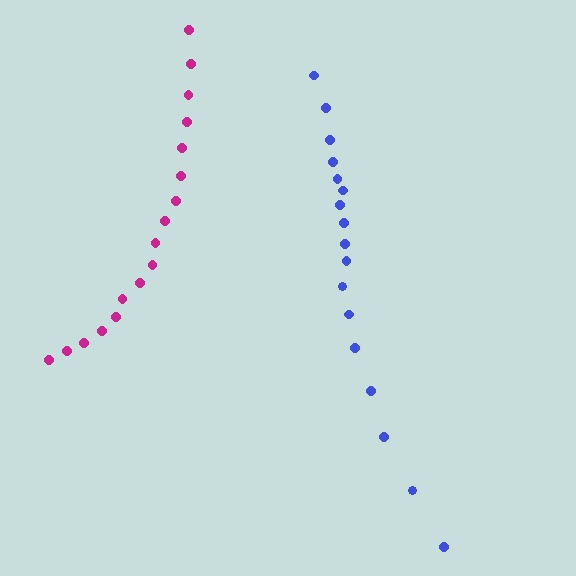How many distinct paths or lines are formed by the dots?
There are 2 distinct paths.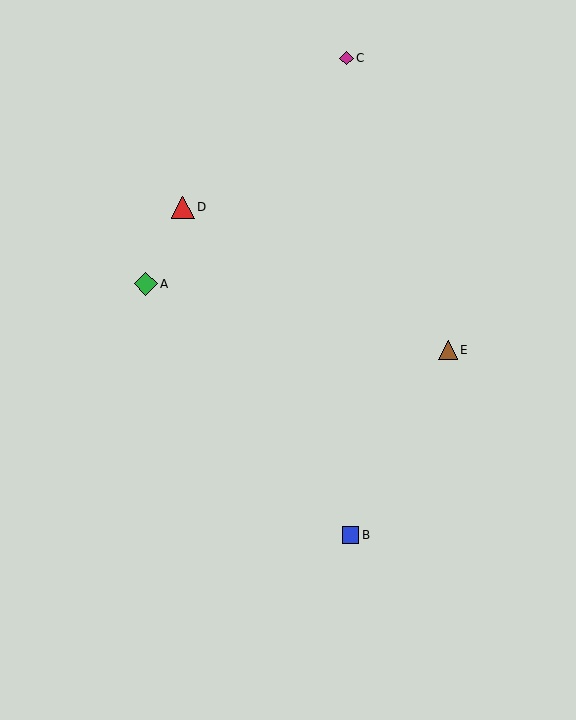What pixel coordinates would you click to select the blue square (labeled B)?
Click at (350, 535) to select the blue square B.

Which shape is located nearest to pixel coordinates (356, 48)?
The magenta diamond (labeled C) at (347, 58) is nearest to that location.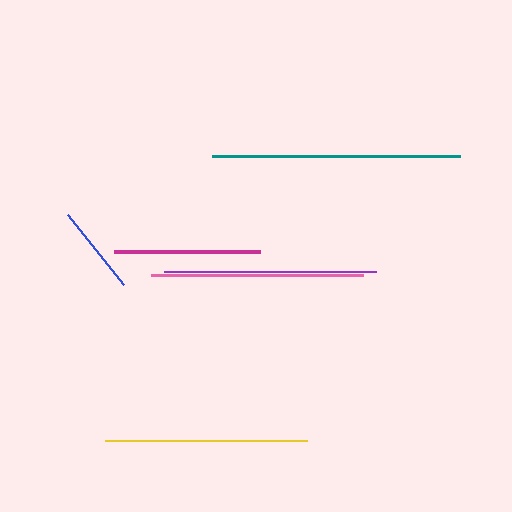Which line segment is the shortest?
The blue line is the shortest at approximately 90 pixels.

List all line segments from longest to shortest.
From longest to shortest: teal, pink, purple, yellow, magenta, blue.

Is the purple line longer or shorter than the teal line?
The teal line is longer than the purple line.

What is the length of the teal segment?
The teal segment is approximately 248 pixels long.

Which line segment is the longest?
The teal line is the longest at approximately 248 pixels.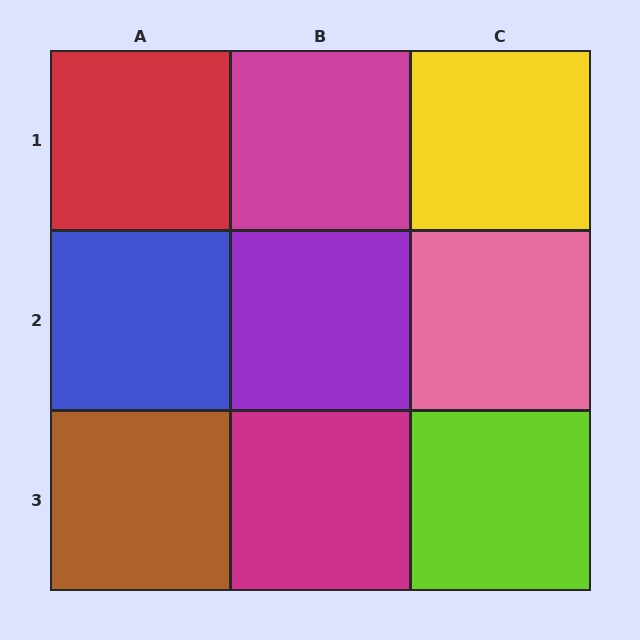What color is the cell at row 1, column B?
Magenta.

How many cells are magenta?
2 cells are magenta.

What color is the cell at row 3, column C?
Lime.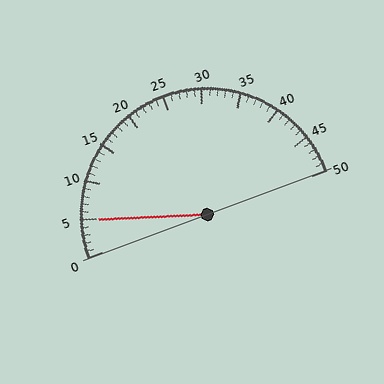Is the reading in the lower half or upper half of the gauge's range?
The reading is in the lower half of the range (0 to 50).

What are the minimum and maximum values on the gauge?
The gauge ranges from 0 to 50.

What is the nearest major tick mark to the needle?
The nearest major tick mark is 5.